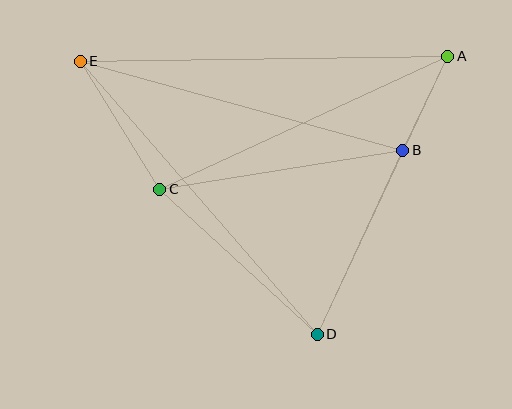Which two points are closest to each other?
Points A and B are closest to each other.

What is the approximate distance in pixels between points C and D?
The distance between C and D is approximately 214 pixels.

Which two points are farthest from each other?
Points A and E are farthest from each other.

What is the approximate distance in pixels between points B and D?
The distance between B and D is approximately 203 pixels.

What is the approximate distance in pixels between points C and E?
The distance between C and E is approximately 151 pixels.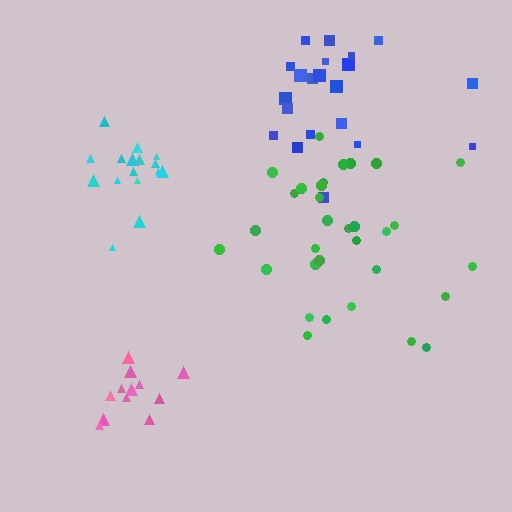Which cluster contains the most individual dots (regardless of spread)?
Green (32).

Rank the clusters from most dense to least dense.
cyan, pink, blue, green.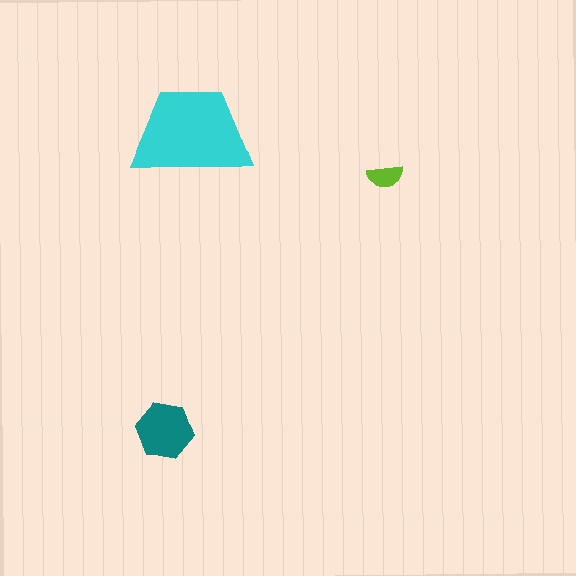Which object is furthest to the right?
The lime semicircle is rightmost.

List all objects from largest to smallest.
The cyan trapezoid, the teal hexagon, the lime semicircle.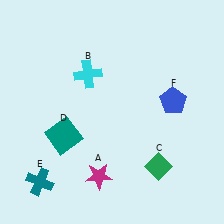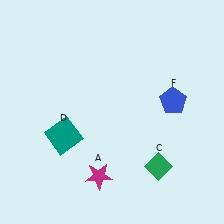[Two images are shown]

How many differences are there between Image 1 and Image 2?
There are 2 differences between the two images.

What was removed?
The teal cross (E), the cyan cross (B) were removed in Image 2.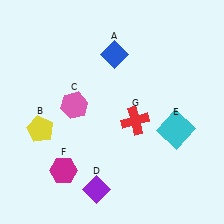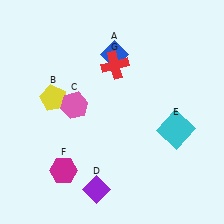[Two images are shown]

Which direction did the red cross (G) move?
The red cross (G) moved up.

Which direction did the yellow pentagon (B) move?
The yellow pentagon (B) moved up.